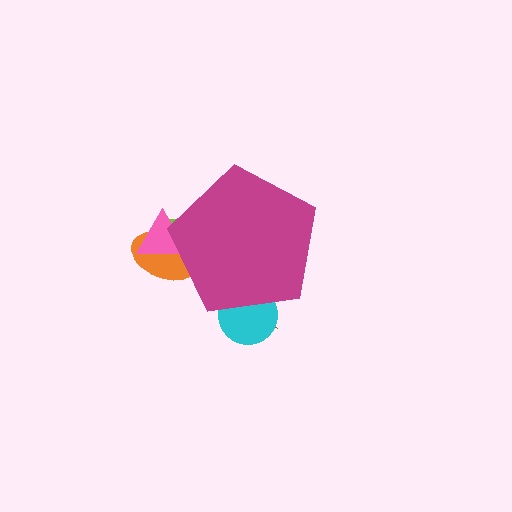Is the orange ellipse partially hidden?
Yes, the orange ellipse is partially hidden behind the magenta pentagon.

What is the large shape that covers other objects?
A magenta pentagon.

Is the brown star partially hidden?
Yes, the brown star is partially hidden behind the magenta pentagon.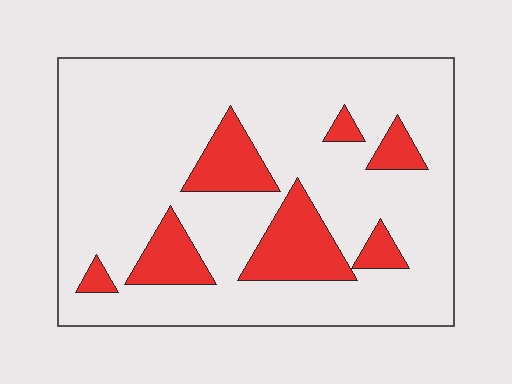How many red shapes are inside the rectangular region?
7.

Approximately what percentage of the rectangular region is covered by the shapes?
Approximately 20%.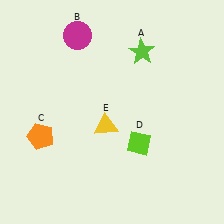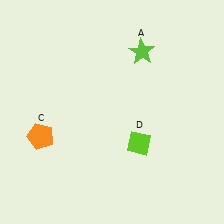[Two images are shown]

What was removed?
The yellow triangle (E), the magenta circle (B) were removed in Image 2.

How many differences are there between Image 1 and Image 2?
There are 2 differences between the two images.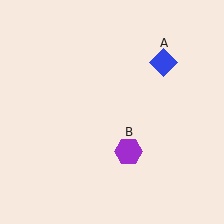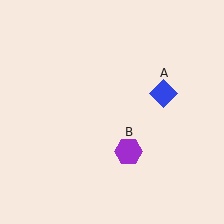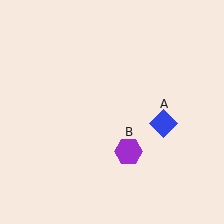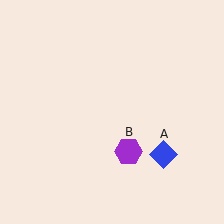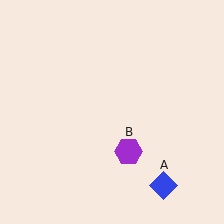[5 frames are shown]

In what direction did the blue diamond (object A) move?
The blue diamond (object A) moved down.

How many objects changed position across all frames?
1 object changed position: blue diamond (object A).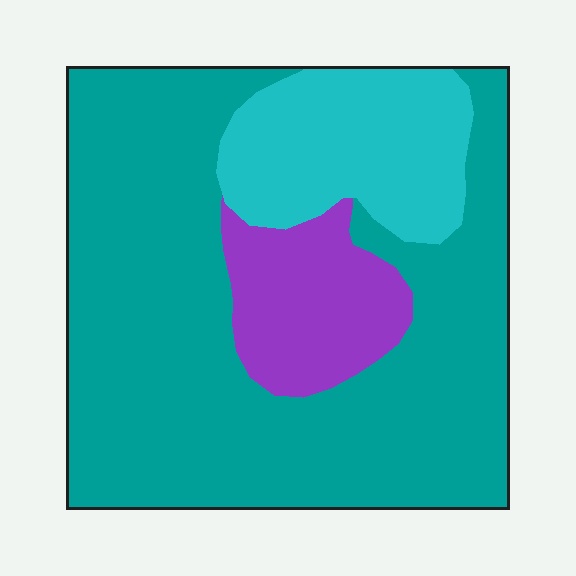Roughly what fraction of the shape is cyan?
Cyan takes up about one fifth (1/5) of the shape.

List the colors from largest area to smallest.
From largest to smallest: teal, cyan, purple.